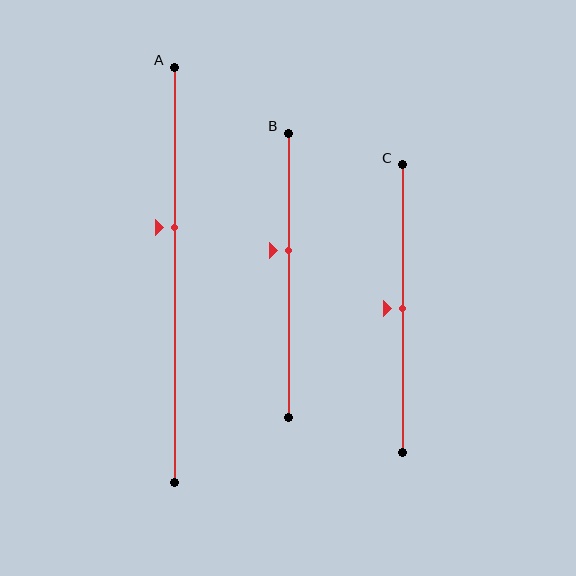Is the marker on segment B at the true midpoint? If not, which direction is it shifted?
No, the marker on segment B is shifted upward by about 9% of the segment length.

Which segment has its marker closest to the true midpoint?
Segment C has its marker closest to the true midpoint.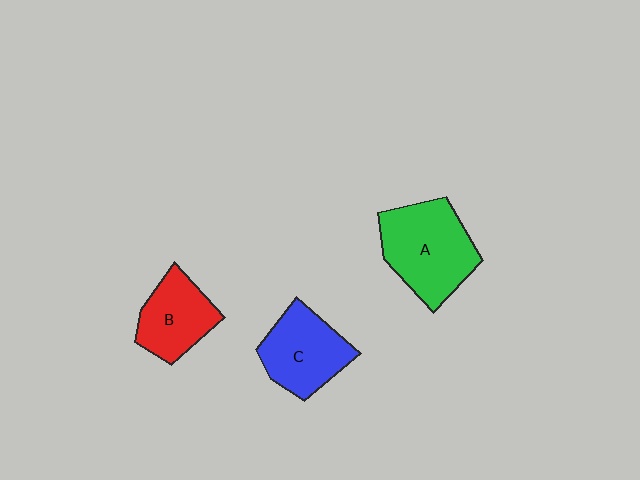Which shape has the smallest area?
Shape B (red).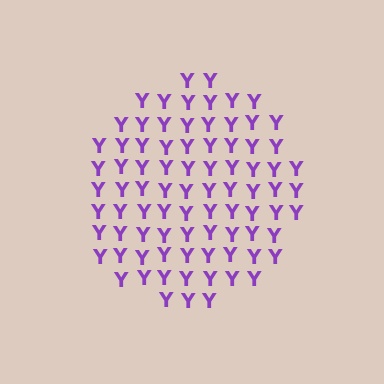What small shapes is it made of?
It is made of small letter Y's.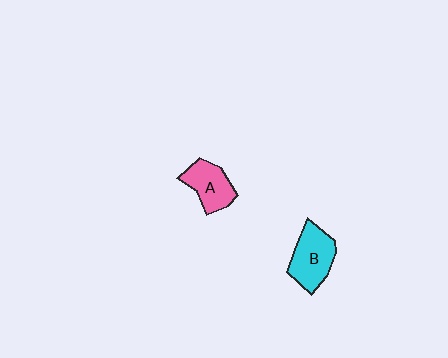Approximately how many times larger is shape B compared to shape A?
Approximately 1.2 times.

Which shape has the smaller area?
Shape A (pink).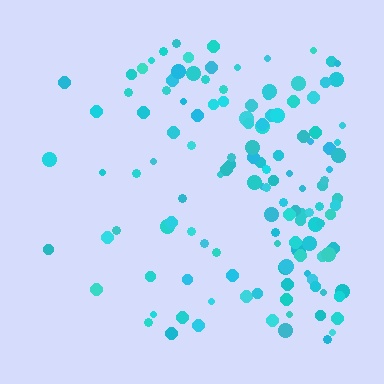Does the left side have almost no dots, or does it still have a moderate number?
Still a moderate number, just noticeably fewer than the right.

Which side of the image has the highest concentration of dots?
The right.